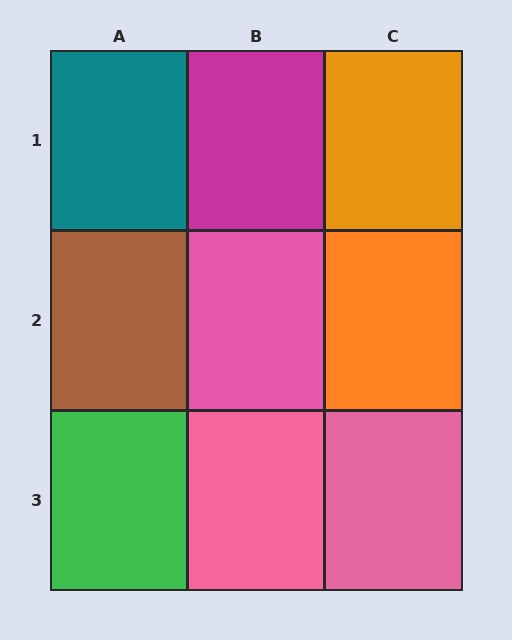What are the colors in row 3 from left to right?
Green, pink, pink.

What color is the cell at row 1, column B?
Magenta.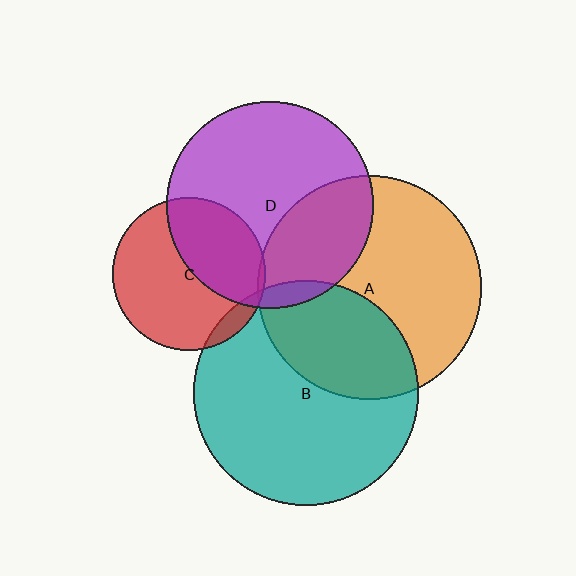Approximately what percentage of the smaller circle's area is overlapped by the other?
Approximately 5%.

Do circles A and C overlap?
Yes.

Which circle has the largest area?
Circle B (teal).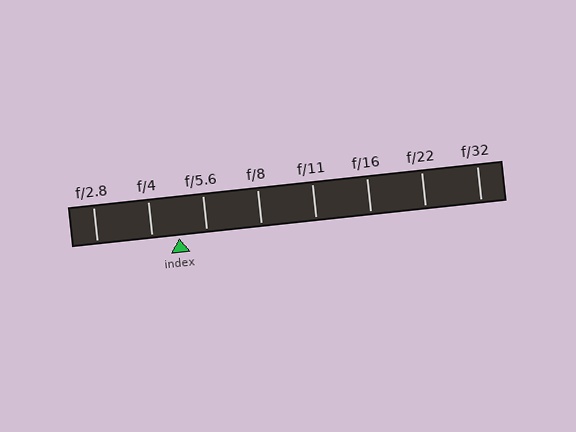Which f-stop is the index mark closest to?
The index mark is closest to f/5.6.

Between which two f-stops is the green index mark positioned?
The index mark is between f/4 and f/5.6.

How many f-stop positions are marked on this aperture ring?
There are 8 f-stop positions marked.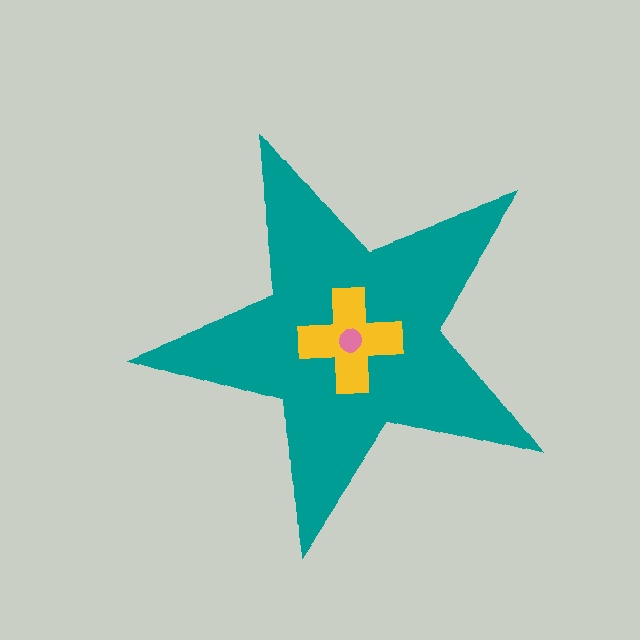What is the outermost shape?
The teal star.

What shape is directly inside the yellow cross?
The pink circle.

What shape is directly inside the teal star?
The yellow cross.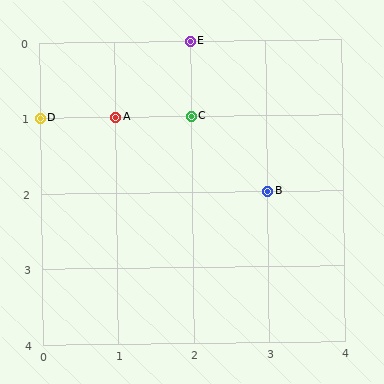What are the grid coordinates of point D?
Point D is at grid coordinates (0, 1).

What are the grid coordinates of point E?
Point E is at grid coordinates (2, 0).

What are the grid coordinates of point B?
Point B is at grid coordinates (3, 2).